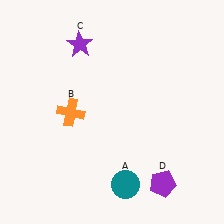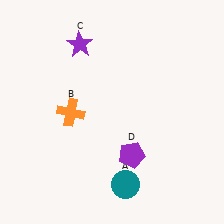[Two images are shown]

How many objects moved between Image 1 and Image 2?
1 object moved between the two images.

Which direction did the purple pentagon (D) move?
The purple pentagon (D) moved left.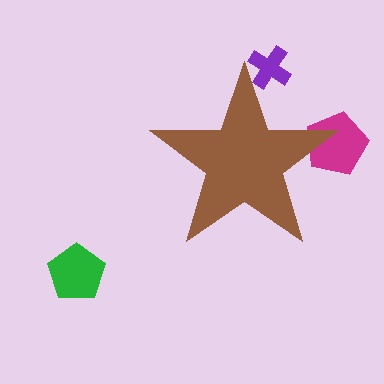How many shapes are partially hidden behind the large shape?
2 shapes are partially hidden.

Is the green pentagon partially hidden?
No, the green pentagon is fully visible.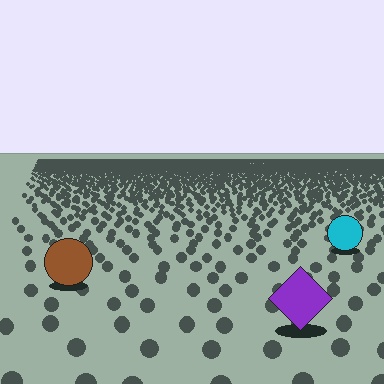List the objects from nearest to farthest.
From nearest to farthest: the purple diamond, the brown circle, the cyan circle.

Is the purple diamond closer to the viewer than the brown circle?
Yes. The purple diamond is closer — you can tell from the texture gradient: the ground texture is coarser near it.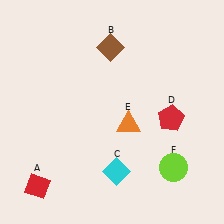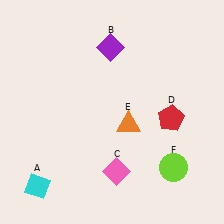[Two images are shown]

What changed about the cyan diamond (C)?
In Image 1, C is cyan. In Image 2, it changed to pink.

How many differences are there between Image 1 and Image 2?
There are 3 differences between the two images.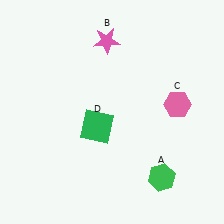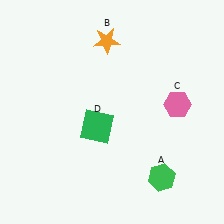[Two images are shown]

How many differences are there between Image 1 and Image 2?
There is 1 difference between the two images.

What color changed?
The star (B) changed from pink in Image 1 to orange in Image 2.